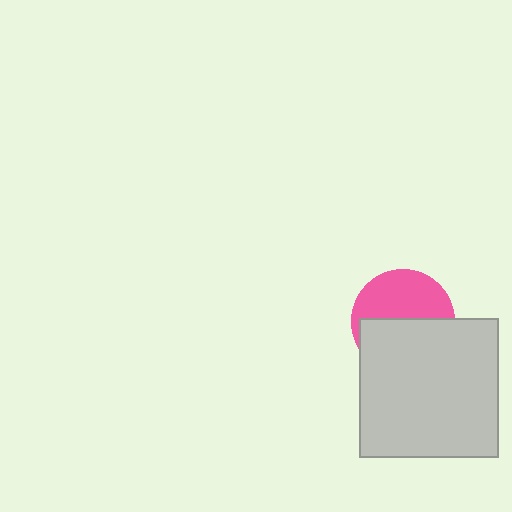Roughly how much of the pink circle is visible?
About half of it is visible (roughly 47%).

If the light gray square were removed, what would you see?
You would see the complete pink circle.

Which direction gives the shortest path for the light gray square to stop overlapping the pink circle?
Moving down gives the shortest separation.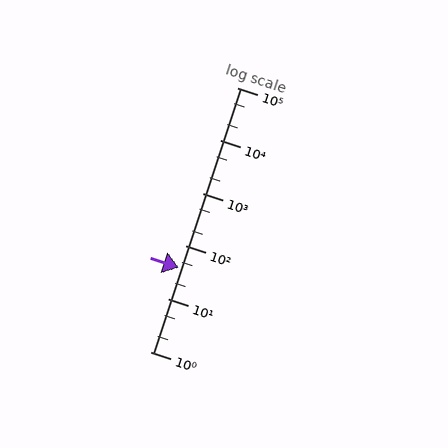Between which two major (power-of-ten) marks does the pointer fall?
The pointer is between 10 and 100.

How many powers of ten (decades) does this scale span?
The scale spans 5 decades, from 1 to 100000.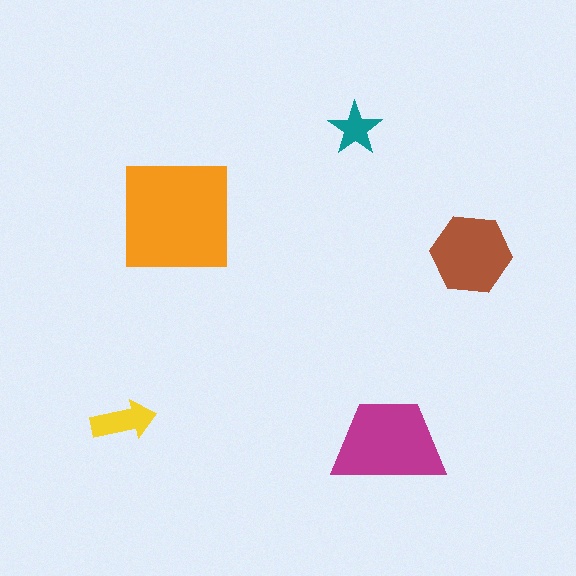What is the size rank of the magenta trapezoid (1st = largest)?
2nd.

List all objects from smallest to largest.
The teal star, the yellow arrow, the brown hexagon, the magenta trapezoid, the orange square.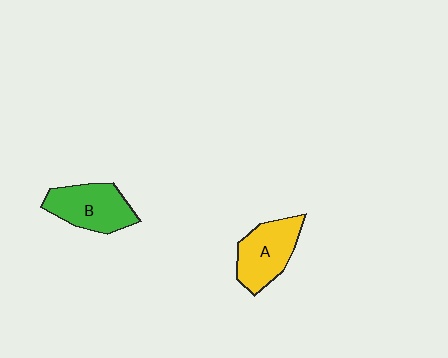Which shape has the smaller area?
Shape A (yellow).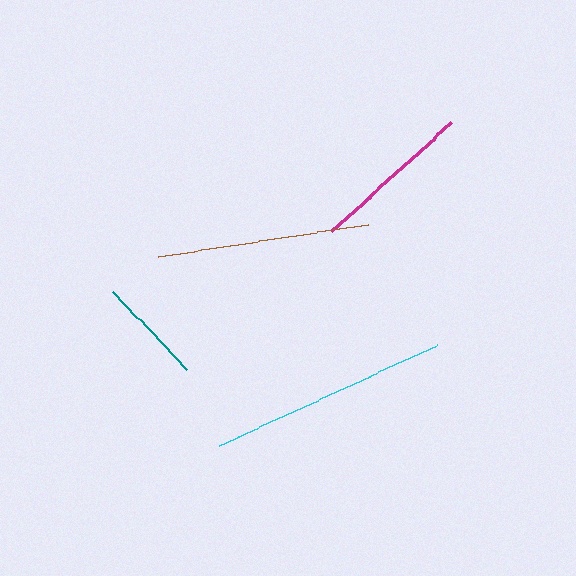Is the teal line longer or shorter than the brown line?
The brown line is longer than the teal line.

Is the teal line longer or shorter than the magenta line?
The magenta line is longer than the teal line.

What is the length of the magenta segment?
The magenta segment is approximately 163 pixels long.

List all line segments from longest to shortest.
From longest to shortest: cyan, brown, magenta, teal.